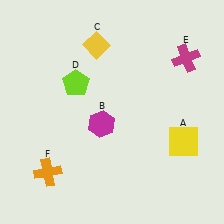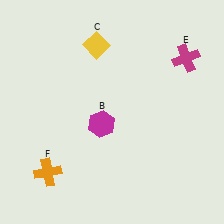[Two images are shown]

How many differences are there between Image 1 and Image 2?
There are 2 differences between the two images.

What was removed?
The yellow square (A), the lime pentagon (D) were removed in Image 2.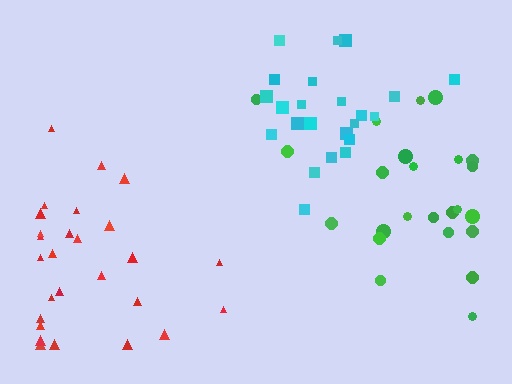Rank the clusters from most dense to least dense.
cyan, green, red.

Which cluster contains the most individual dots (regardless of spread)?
Red (27).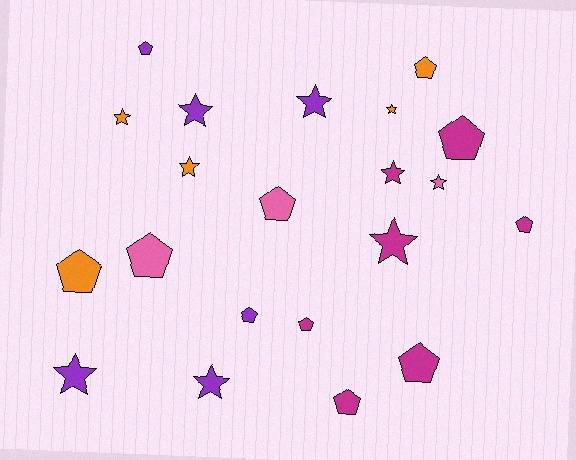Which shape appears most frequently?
Pentagon, with 11 objects.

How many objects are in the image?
There are 21 objects.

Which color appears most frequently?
Magenta, with 7 objects.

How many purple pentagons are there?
There are 2 purple pentagons.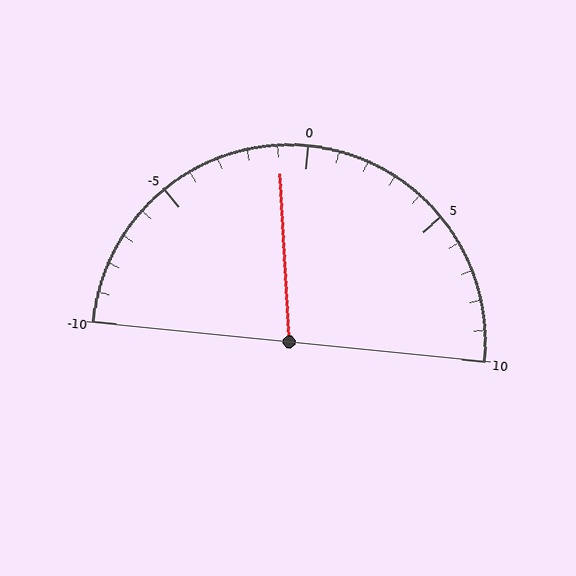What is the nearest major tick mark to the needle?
The nearest major tick mark is 0.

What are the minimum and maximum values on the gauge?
The gauge ranges from -10 to 10.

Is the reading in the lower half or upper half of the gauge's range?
The reading is in the lower half of the range (-10 to 10).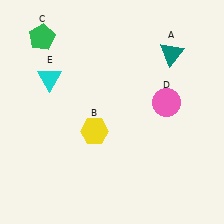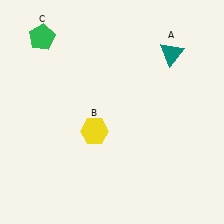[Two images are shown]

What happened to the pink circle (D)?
The pink circle (D) was removed in Image 2. It was in the top-right area of Image 1.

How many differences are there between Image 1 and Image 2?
There are 2 differences between the two images.